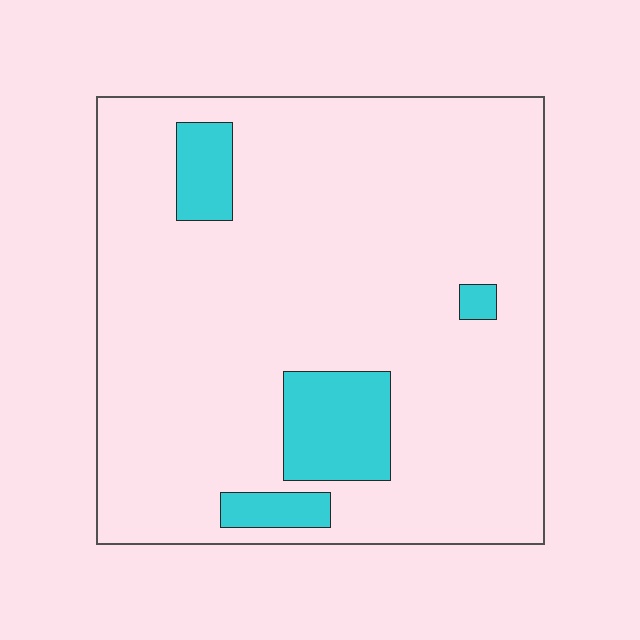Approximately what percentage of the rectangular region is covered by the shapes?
Approximately 10%.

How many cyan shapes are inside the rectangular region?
4.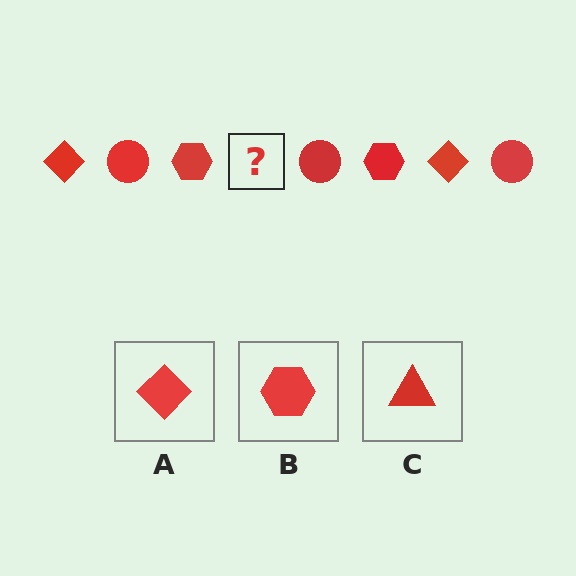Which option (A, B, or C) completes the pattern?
A.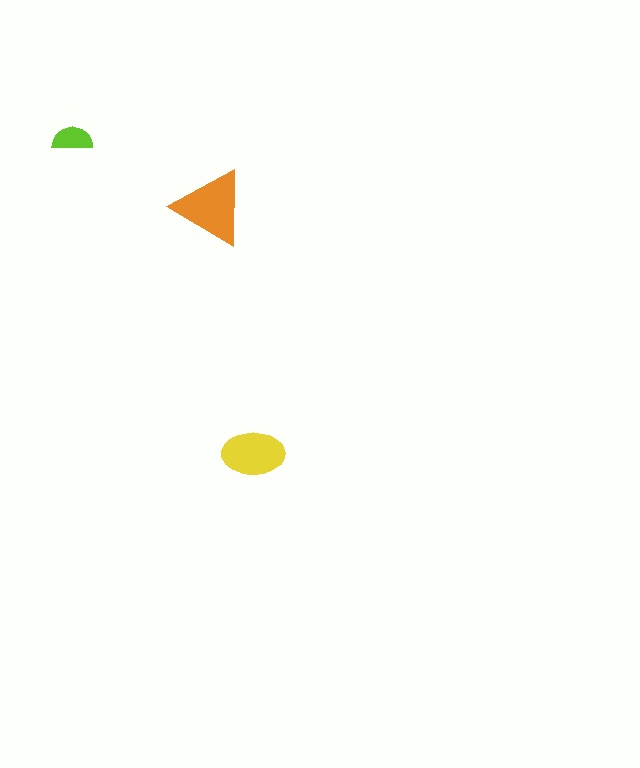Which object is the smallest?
The lime semicircle.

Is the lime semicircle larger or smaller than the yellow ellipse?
Smaller.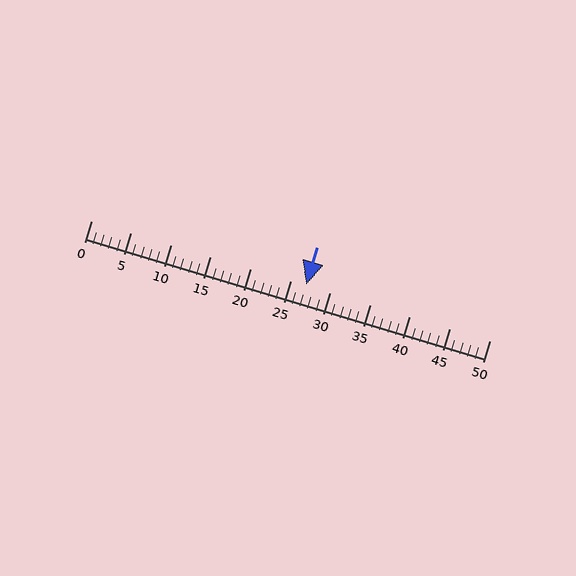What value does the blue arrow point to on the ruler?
The blue arrow points to approximately 27.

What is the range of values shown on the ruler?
The ruler shows values from 0 to 50.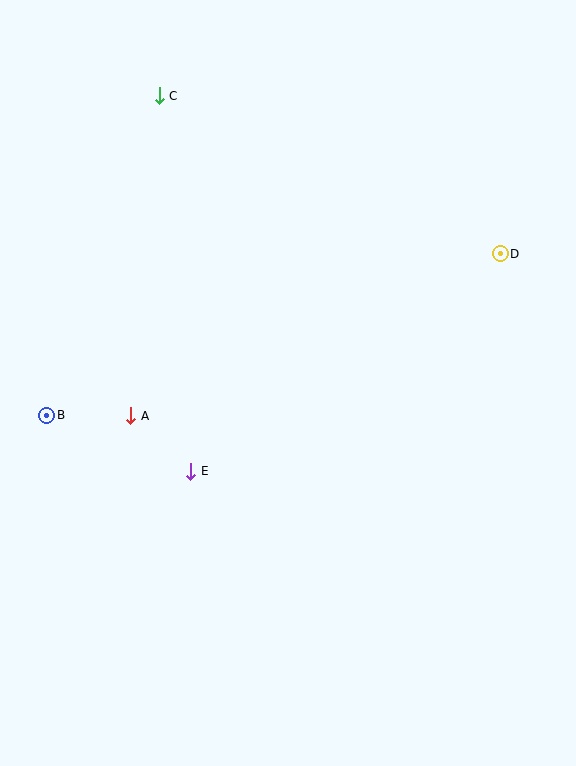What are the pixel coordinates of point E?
Point E is at (191, 471).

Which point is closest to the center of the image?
Point E at (191, 471) is closest to the center.